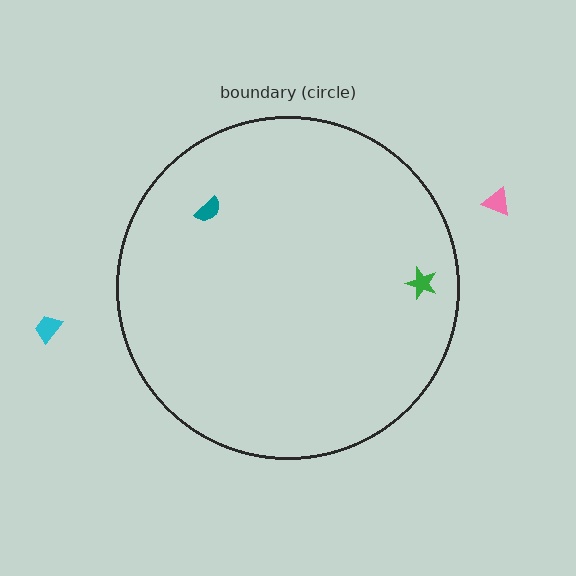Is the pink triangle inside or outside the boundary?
Outside.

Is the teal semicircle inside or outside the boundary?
Inside.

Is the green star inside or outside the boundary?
Inside.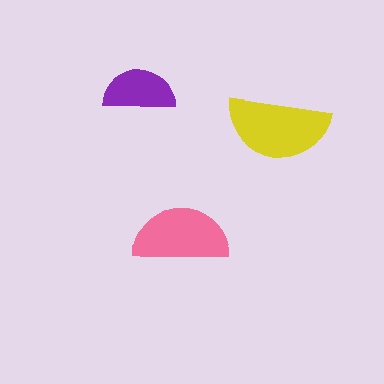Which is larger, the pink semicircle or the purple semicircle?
The pink one.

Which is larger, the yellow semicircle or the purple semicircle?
The yellow one.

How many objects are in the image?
There are 3 objects in the image.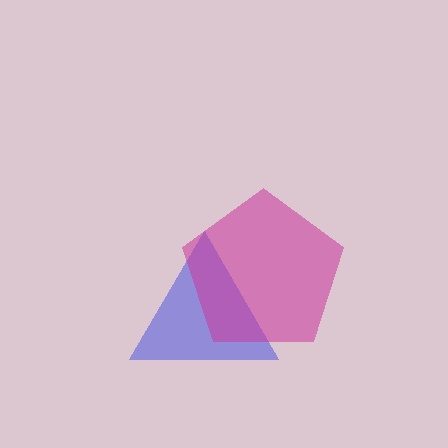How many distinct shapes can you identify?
There are 2 distinct shapes: a blue triangle, a magenta pentagon.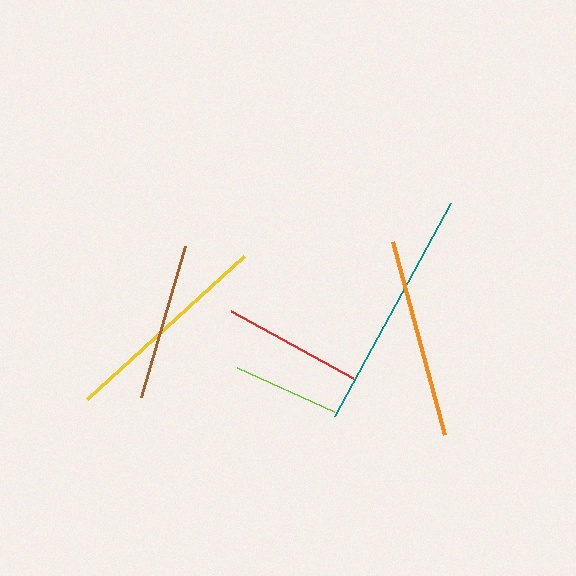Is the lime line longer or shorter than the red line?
The red line is longer than the lime line.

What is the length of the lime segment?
The lime segment is approximately 106 pixels long.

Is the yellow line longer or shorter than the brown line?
The yellow line is longer than the brown line.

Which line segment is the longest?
The teal line is the longest at approximately 243 pixels.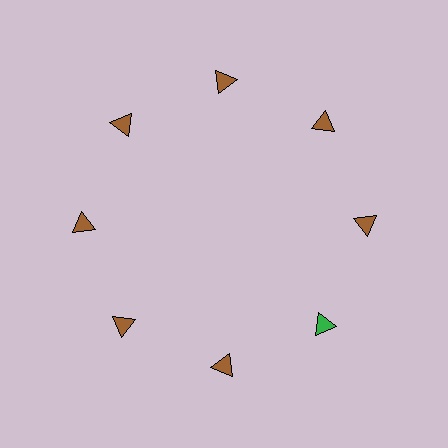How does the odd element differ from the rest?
It has a different color: green instead of brown.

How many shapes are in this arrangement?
There are 8 shapes arranged in a ring pattern.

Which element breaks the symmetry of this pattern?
The green triangle at roughly the 4 o'clock position breaks the symmetry. All other shapes are brown triangles.